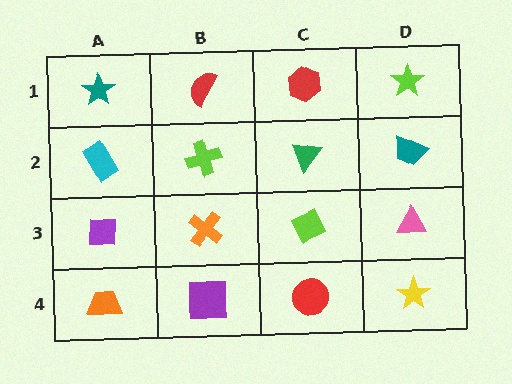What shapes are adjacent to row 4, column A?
A purple square (row 3, column A), a purple square (row 4, column B).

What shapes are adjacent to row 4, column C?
A lime diamond (row 3, column C), a purple square (row 4, column B), a yellow star (row 4, column D).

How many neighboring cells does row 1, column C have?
3.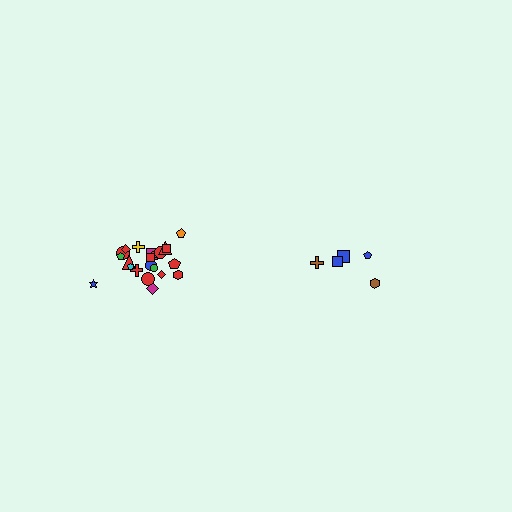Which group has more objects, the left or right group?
The left group.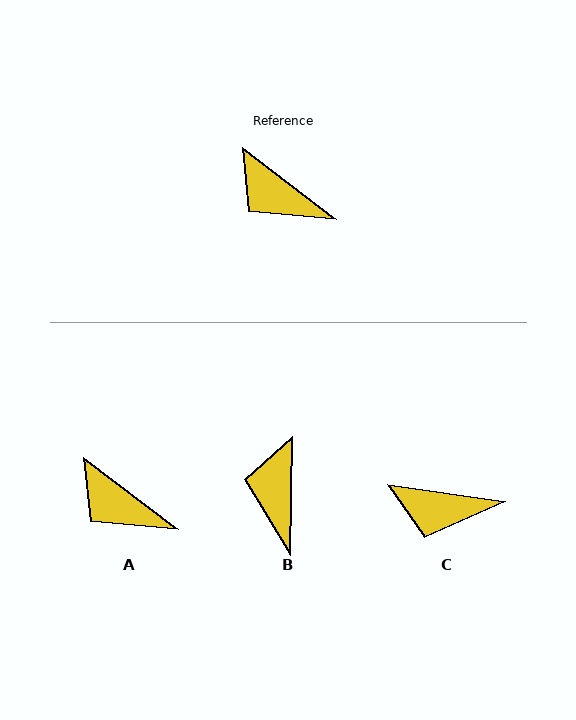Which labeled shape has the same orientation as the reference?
A.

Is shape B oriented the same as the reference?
No, it is off by about 54 degrees.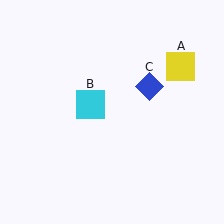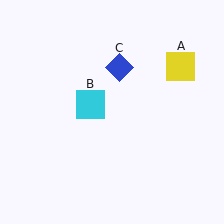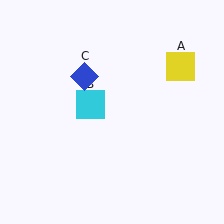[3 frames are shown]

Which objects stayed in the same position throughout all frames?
Yellow square (object A) and cyan square (object B) remained stationary.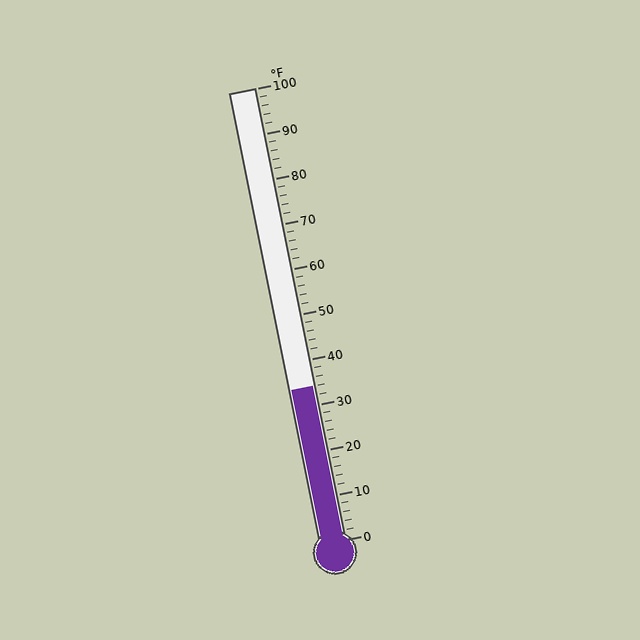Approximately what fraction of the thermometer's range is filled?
The thermometer is filled to approximately 35% of its range.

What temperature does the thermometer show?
The thermometer shows approximately 34°F.